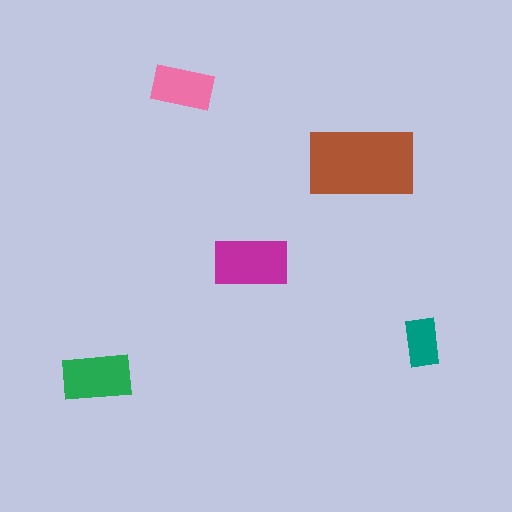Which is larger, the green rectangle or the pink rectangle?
The green one.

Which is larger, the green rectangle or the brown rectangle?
The brown one.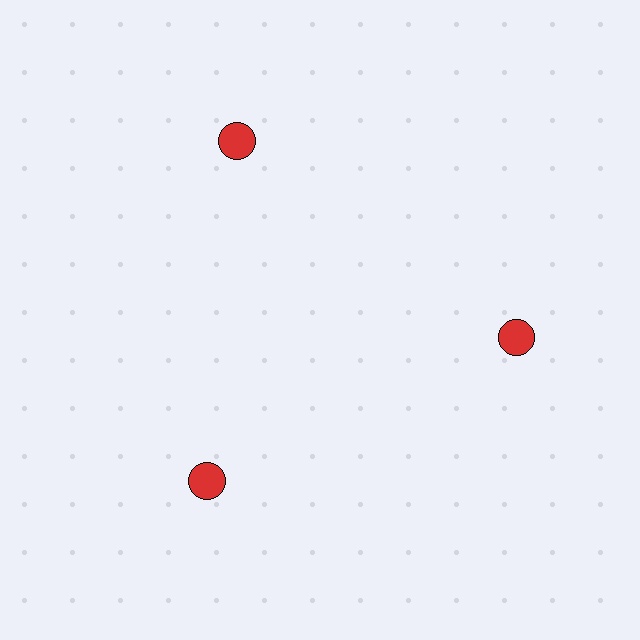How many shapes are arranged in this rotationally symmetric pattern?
There are 3 shapes, arranged in 3 groups of 1.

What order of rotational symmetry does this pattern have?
This pattern has 3-fold rotational symmetry.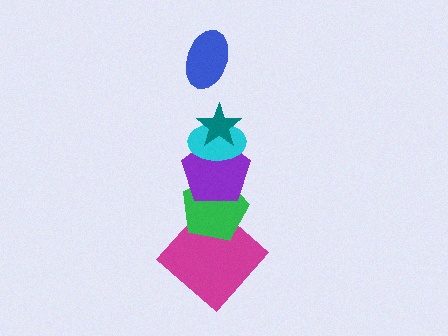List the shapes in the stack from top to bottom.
From top to bottom: the blue ellipse, the teal star, the cyan ellipse, the purple pentagon, the green pentagon, the magenta diamond.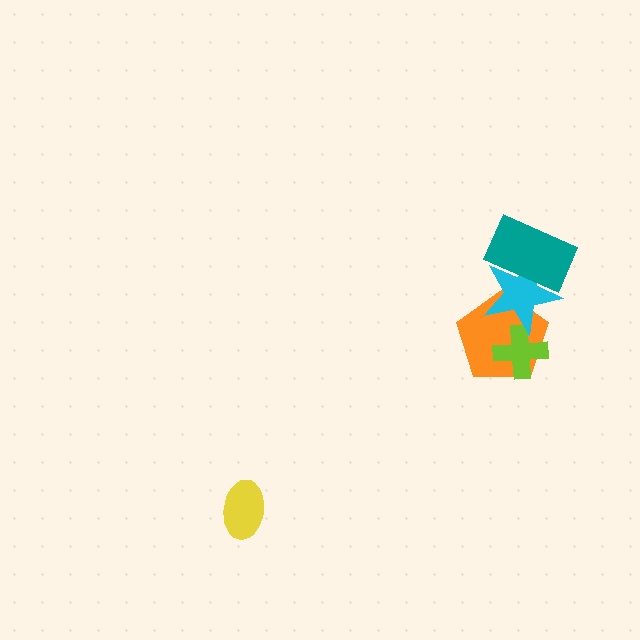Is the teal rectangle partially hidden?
No, no other shape covers it.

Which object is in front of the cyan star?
The teal rectangle is in front of the cyan star.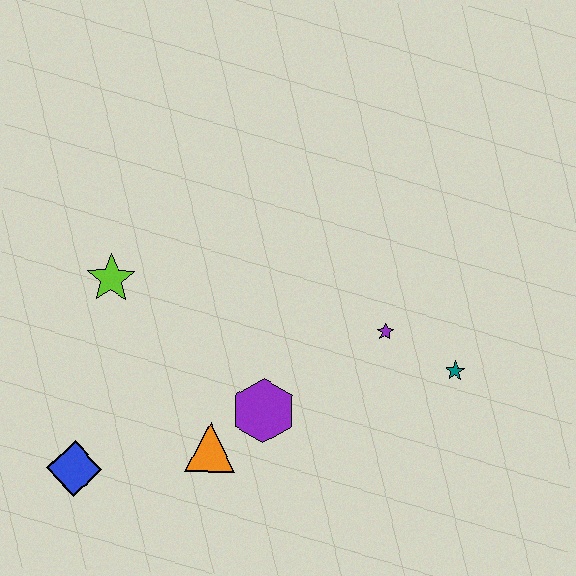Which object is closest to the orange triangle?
The purple hexagon is closest to the orange triangle.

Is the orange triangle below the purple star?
Yes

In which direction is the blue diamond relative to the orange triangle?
The blue diamond is to the left of the orange triangle.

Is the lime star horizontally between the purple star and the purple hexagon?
No